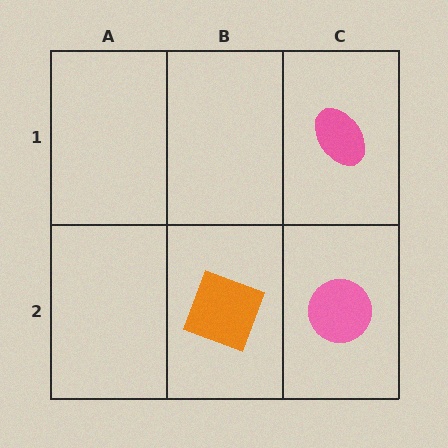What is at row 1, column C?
A pink ellipse.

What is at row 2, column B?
An orange square.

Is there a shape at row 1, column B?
No, that cell is empty.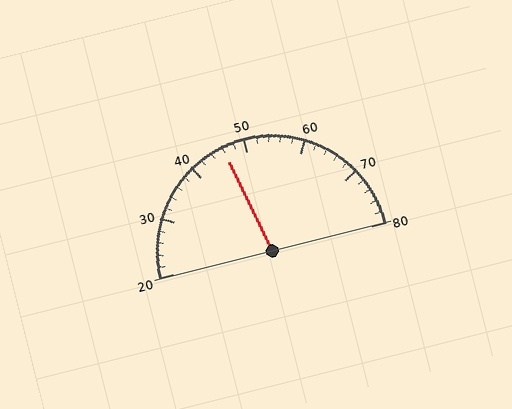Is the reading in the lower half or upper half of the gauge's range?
The reading is in the lower half of the range (20 to 80).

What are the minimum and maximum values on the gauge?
The gauge ranges from 20 to 80.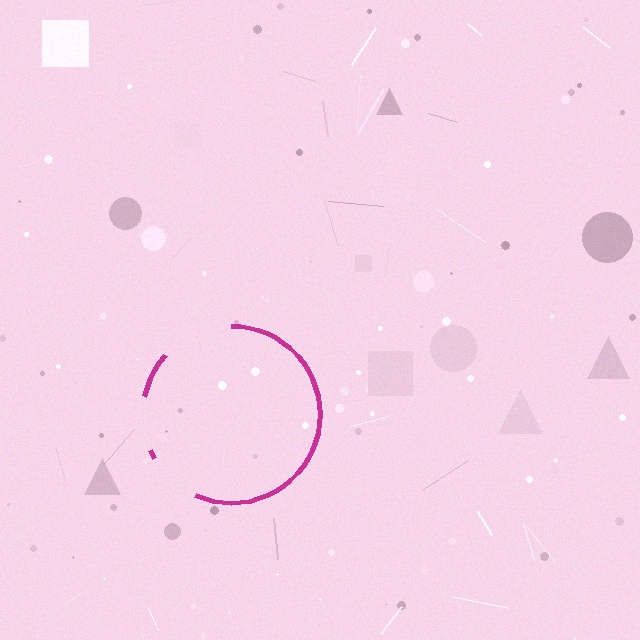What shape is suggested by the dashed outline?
The dashed outline suggests a circle.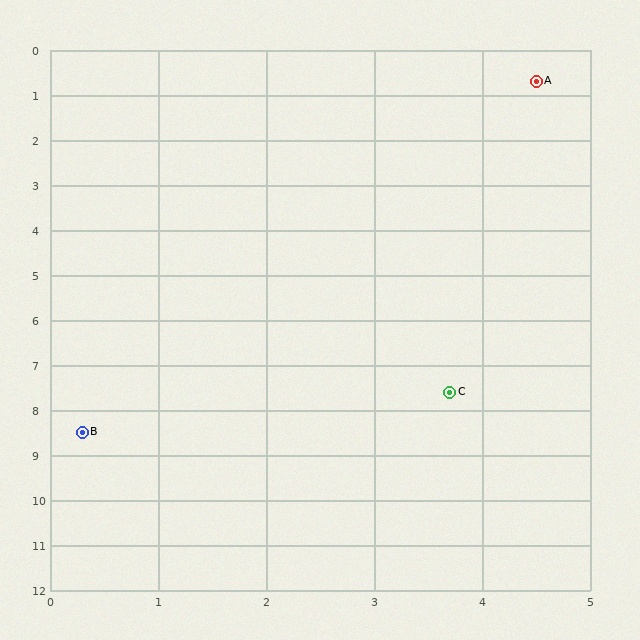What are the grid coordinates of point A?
Point A is at approximately (4.5, 0.7).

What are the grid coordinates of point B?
Point B is at approximately (0.3, 8.5).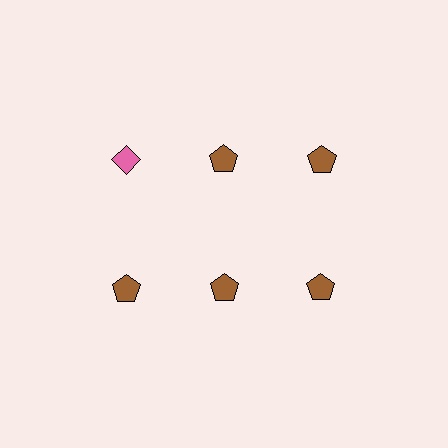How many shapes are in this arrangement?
There are 6 shapes arranged in a grid pattern.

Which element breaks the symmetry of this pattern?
The pink diamond in the top row, leftmost column breaks the symmetry. All other shapes are brown pentagons.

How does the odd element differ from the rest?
It differs in both color (pink instead of brown) and shape (diamond instead of pentagon).